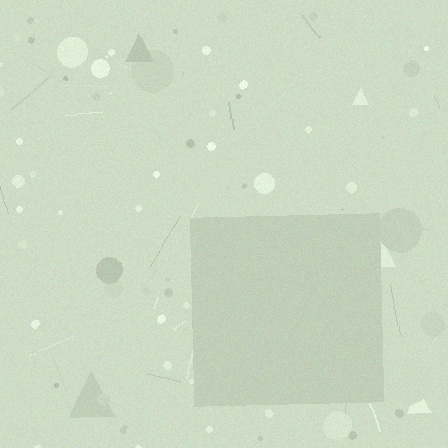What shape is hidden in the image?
A square is hidden in the image.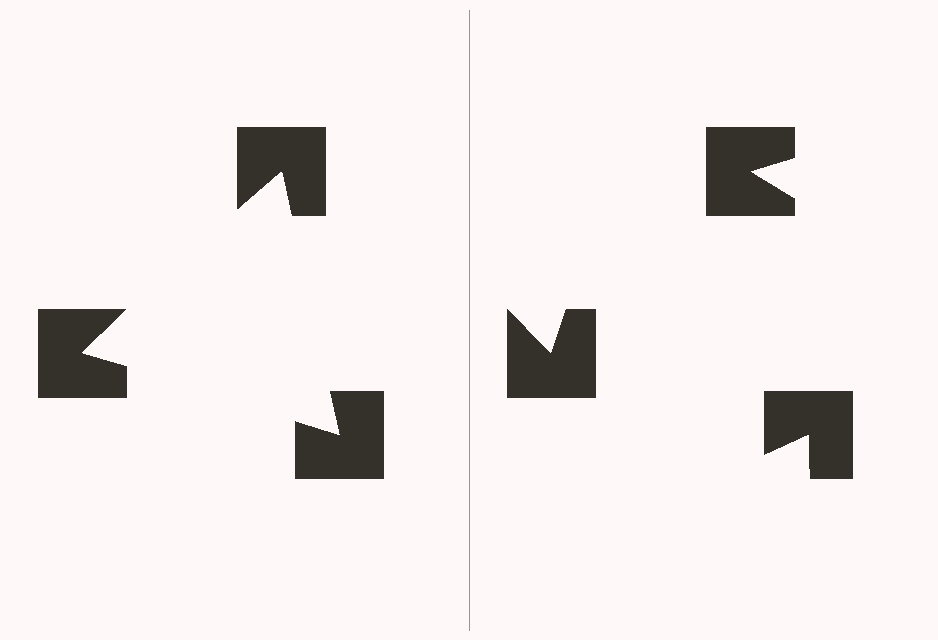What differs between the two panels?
The notched squares are positioned identically on both sides; only the wedge orientations differ. On the left they align to a triangle; on the right they are misaligned.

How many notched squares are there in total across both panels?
6 — 3 on each side.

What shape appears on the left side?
An illusory triangle.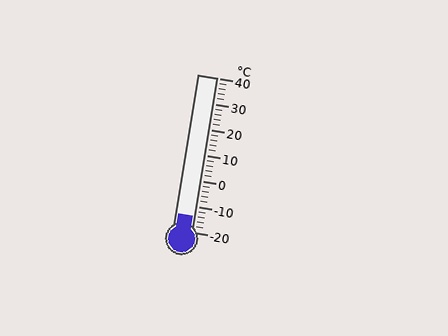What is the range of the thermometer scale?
The thermometer scale ranges from -20°C to 40°C.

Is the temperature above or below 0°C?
The temperature is below 0°C.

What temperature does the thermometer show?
The thermometer shows approximately -14°C.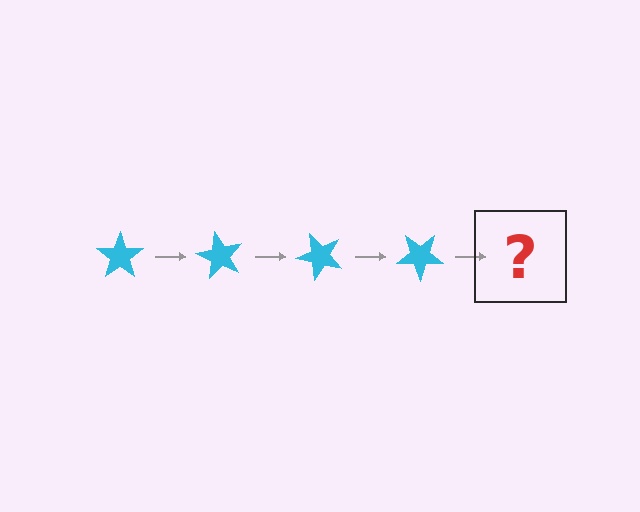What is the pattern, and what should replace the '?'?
The pattern is that the star rotates 60 degrees each step. The '?' should be a cyan star rotated 240 degrees.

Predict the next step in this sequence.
The next step is a cyan star rotated 240 degrees.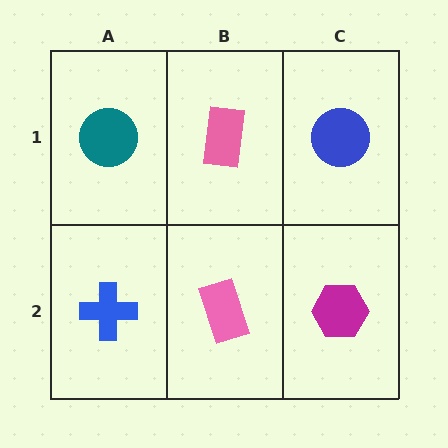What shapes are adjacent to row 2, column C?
A blue circle (row 1, column C), a pink rectangle (row 2, column B).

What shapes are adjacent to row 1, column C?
A magenta hexagon (row 2, column C), a pink rectangle (row 1, column B).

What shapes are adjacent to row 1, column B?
A pink rectangle (row 2, column B), a teal circle (row 1, column A), a blue circle (row 1, column C).